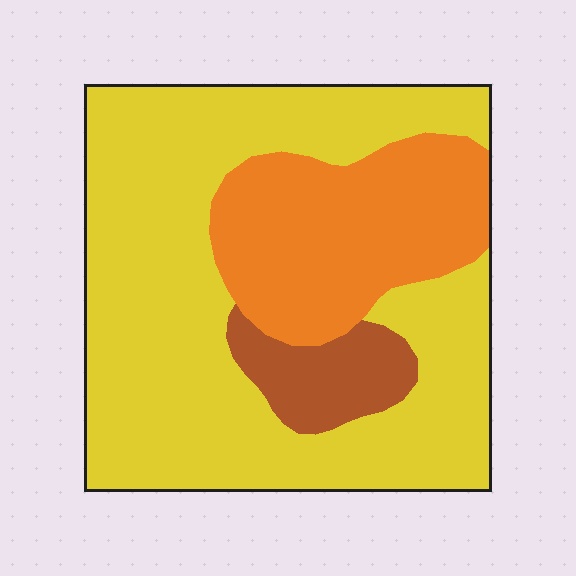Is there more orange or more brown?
Orange.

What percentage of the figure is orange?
Orange covers roughly 25% of the figure.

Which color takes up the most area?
Yellow, at roughly 65%.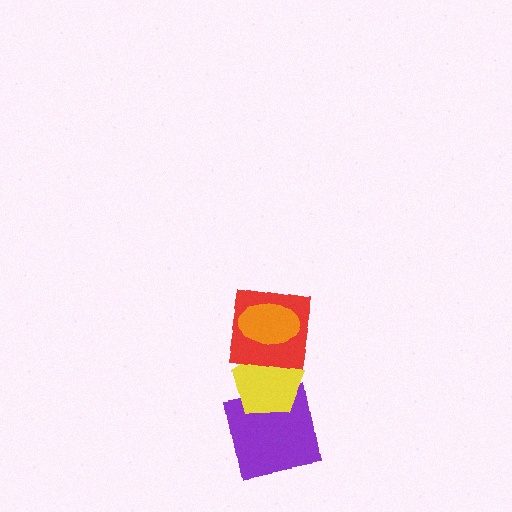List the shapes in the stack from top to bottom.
From top to bottom: the orange ellipse, the red square, the yellow pentagon, the purple square.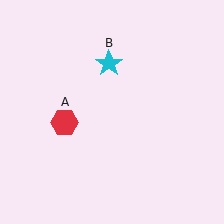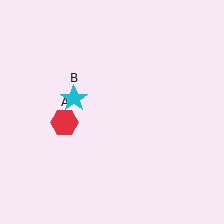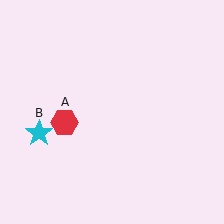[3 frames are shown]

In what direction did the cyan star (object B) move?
The cyan star (object B) moved down and to the left.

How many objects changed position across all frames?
1 object changed position: cyan star (object B).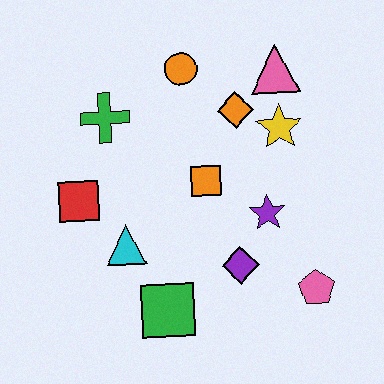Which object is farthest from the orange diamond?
The green square is farthest from the orange diamond.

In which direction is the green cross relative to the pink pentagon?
The green cross is to the left of the pink pentagon.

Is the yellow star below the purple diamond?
No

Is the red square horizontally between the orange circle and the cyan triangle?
No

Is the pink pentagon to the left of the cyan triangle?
No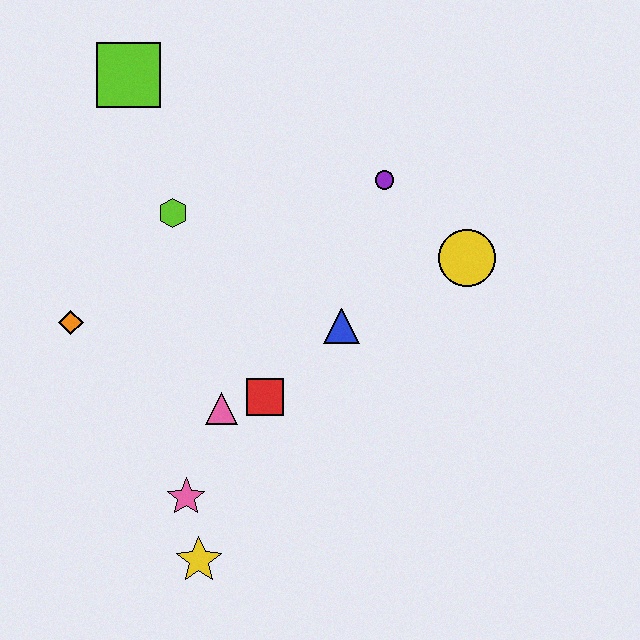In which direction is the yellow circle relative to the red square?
The yellow circle is to the right of the red square.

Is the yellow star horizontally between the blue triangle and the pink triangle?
No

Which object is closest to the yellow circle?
The purple circle is closest to the yellow circle.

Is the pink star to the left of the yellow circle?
Yes